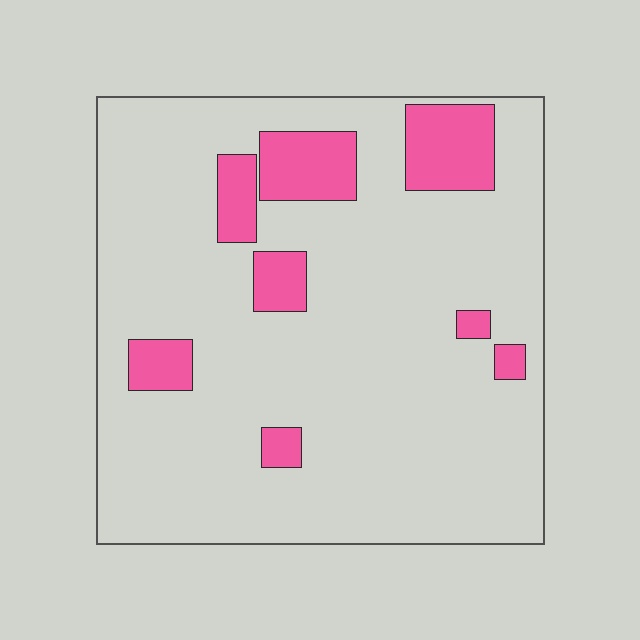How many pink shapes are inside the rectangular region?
8.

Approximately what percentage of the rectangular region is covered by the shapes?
Approximately 15%.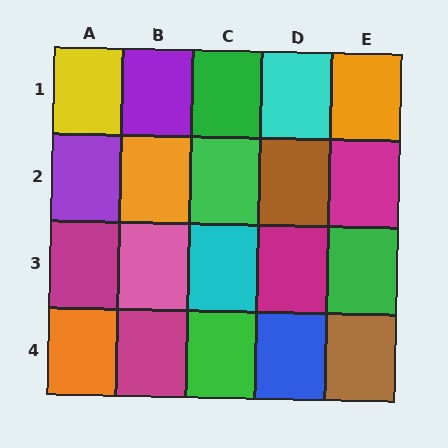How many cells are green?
4 cells are green.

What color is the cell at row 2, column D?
Brown.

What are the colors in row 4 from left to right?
Orange, magenta, green, blue, brown.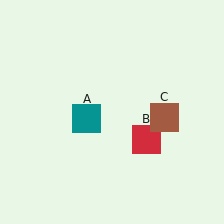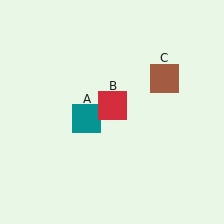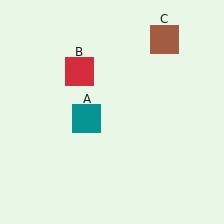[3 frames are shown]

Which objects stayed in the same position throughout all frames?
Teal square (object A) remained stationary.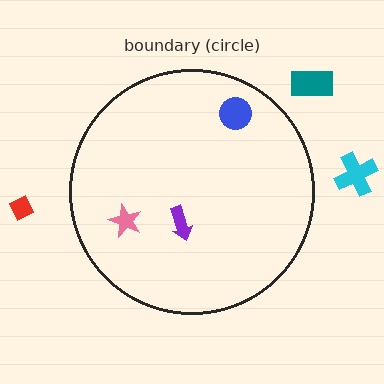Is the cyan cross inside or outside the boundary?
Outside.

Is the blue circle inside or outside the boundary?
Inside.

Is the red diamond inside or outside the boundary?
Outside.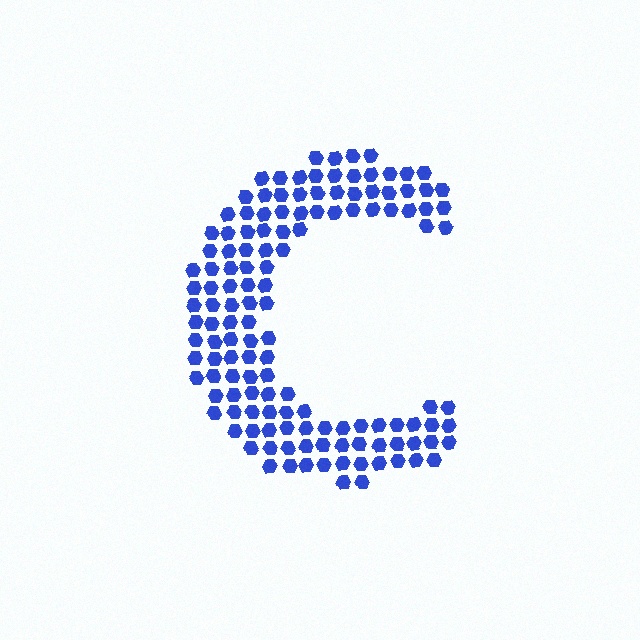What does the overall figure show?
The overall figure shows the letter C.